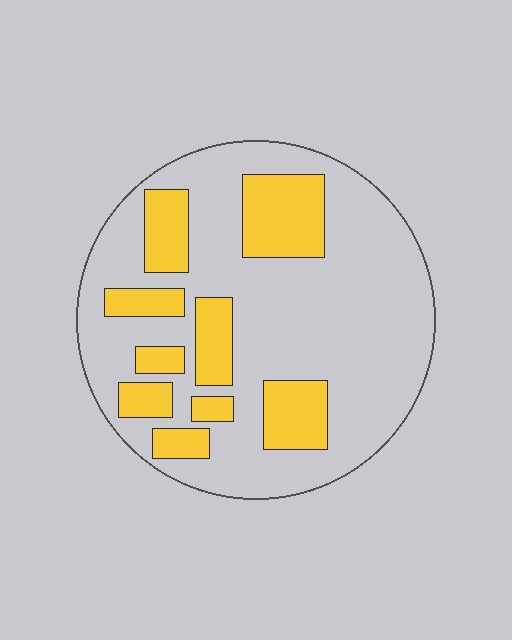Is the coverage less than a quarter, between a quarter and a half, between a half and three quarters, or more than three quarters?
Between a quarter and a half.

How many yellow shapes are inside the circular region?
9.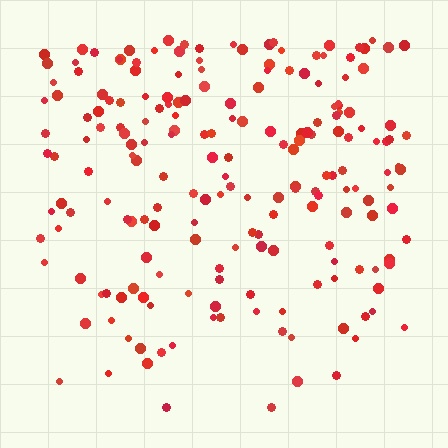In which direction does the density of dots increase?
From bottom to top, with the top side densest.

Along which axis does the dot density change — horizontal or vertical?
Vertical.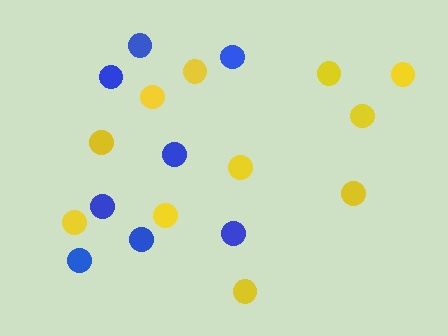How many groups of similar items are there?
There are 2 groups: one group of yellow circles (11) and one group of blue circles (8).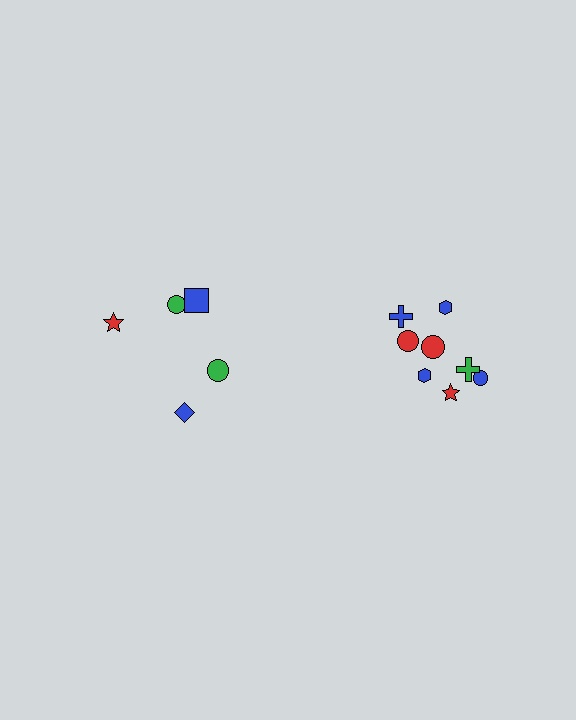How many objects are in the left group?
There are 5 objects.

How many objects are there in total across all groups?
There are 13 objects.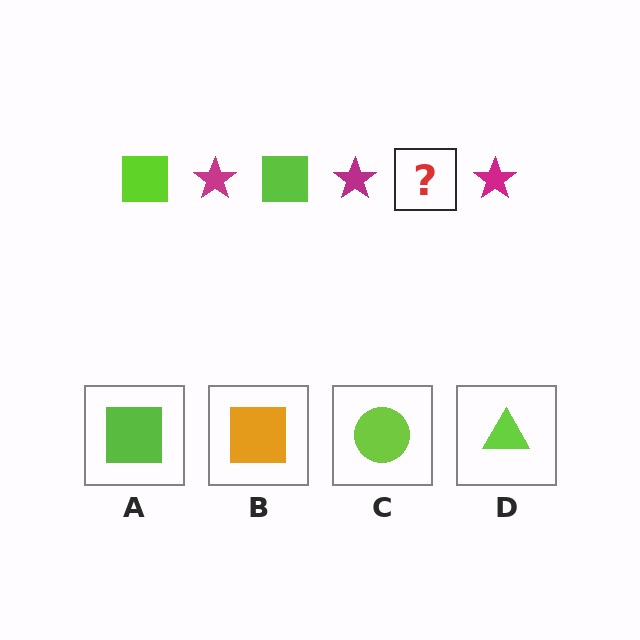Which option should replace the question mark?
Option A.